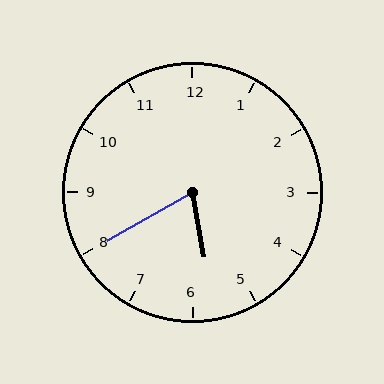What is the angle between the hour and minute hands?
Approximately 70 degrees.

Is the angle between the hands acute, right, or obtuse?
It is acute.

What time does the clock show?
5:40.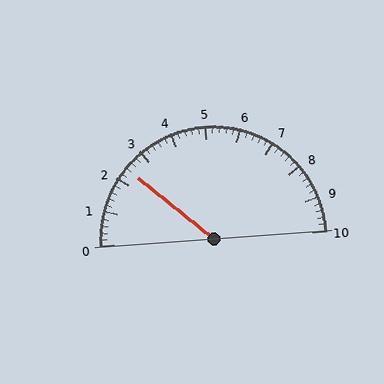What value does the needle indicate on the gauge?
The needle indicates approximately 2.4.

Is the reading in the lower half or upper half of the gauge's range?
The reading is in the lower half of the range (0 to 10).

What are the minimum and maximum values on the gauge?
The gauge ranges from 0 to 10.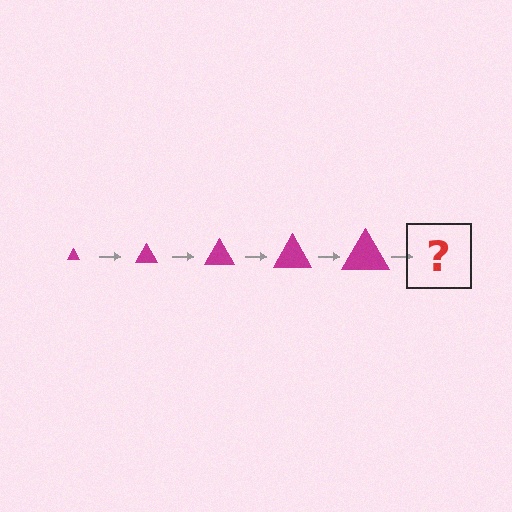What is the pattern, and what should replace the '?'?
The pattern is that the triangle gets progressively larger each step. The '?' should be a magenta triangle, larger than the previous one.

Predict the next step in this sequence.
The next step is a magenta triangle, larger than the previous one.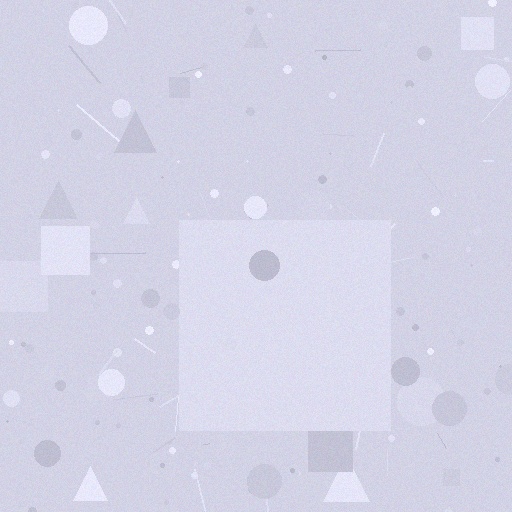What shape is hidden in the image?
A square is hidden in the image.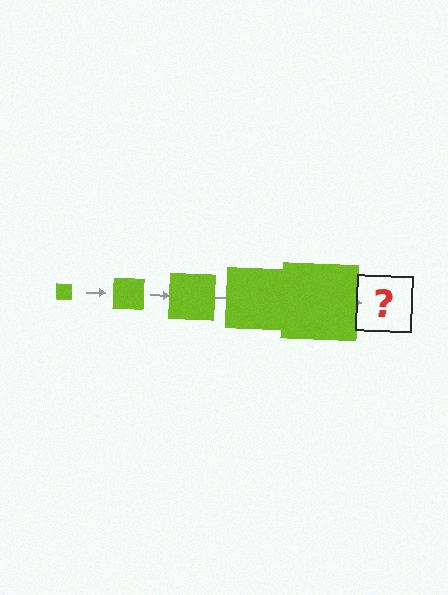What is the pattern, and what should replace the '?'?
The pattern is that the square gets progressively larger each step. The '?' should be a lime square, larger than the previous one.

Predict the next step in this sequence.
The next step is a lime square, larger than the previous one.